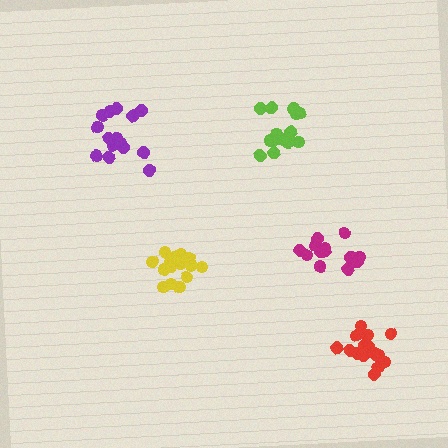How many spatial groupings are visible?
There are 5 spatial groupings.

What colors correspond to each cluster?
The clusters are colored: lime, red, yellow, magenta, purple.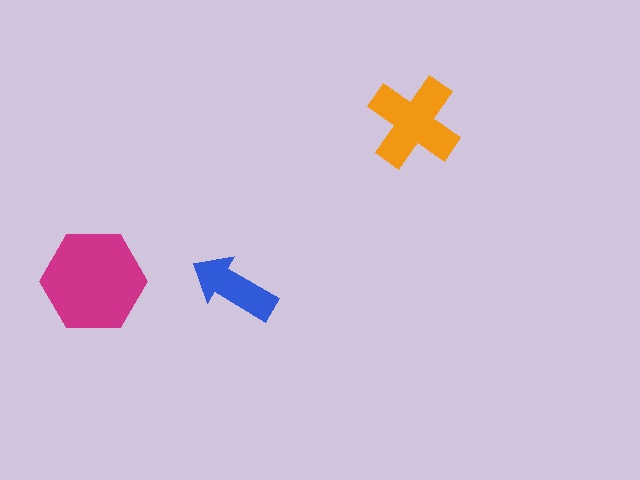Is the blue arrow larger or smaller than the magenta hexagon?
Smaller.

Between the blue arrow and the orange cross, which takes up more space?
The orange cross.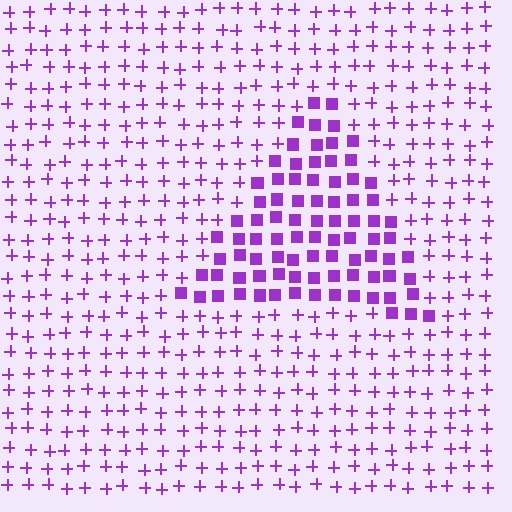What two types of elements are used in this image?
The image uses squares inside the triangle region and plus signs outside it.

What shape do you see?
I see a triangle.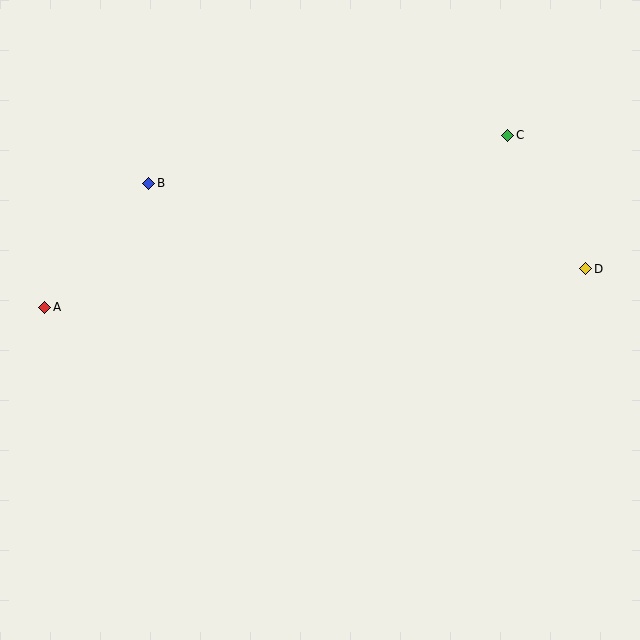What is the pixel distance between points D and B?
The distance between D and B is 445 pixels.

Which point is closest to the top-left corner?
Point B is closest to the top-left corner.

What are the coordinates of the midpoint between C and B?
The midpoint between C and B is at (328, 159).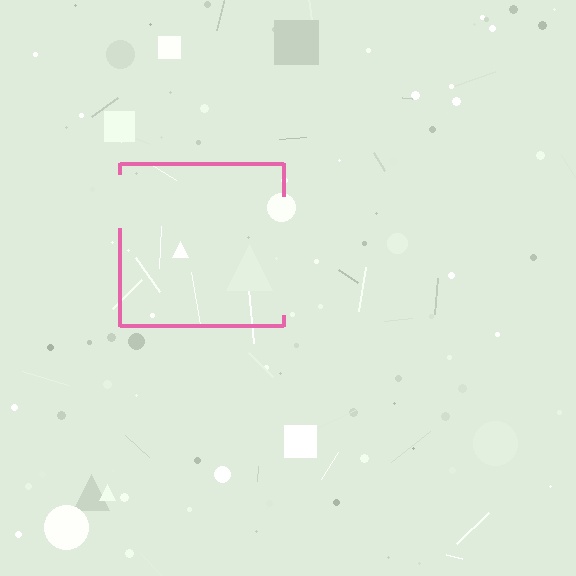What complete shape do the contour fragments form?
The contour fragments form a square.